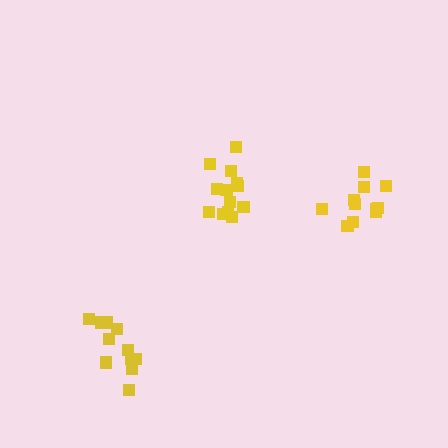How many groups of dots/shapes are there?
There are 3 groups.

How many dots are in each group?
Group 1: 13 dots, Group 2: 12 dots, Group 3: 11 dots (36 total).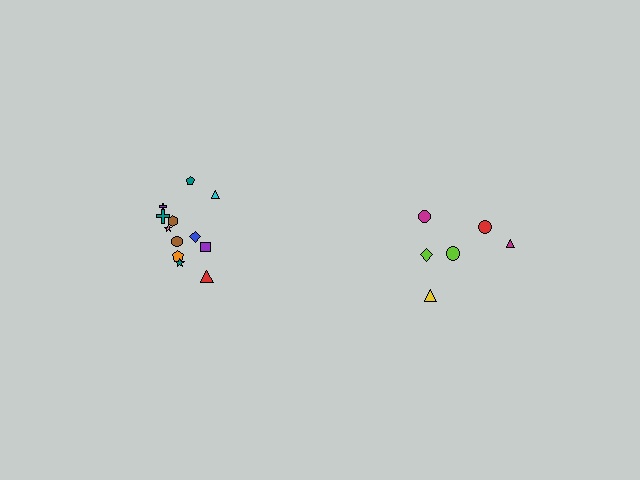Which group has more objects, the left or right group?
The left group.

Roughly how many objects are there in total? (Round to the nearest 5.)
Roughly 20 objects in total.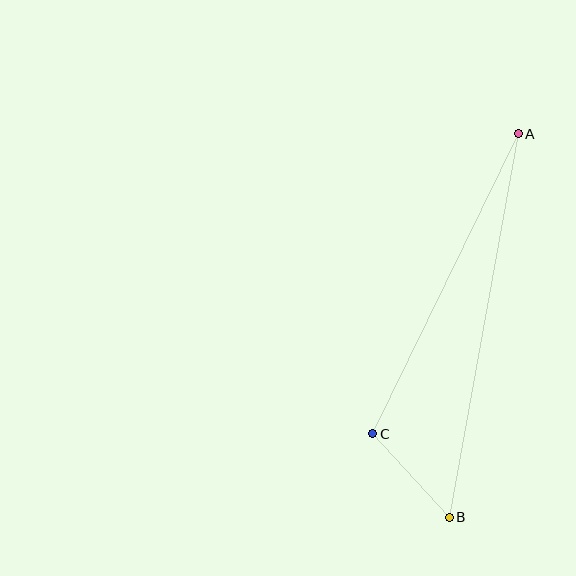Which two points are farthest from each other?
Points A and B are farthest from each other.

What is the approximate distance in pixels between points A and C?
The distance between A and C is approximately 334 pixels.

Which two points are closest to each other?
Points B and C are closest to each other.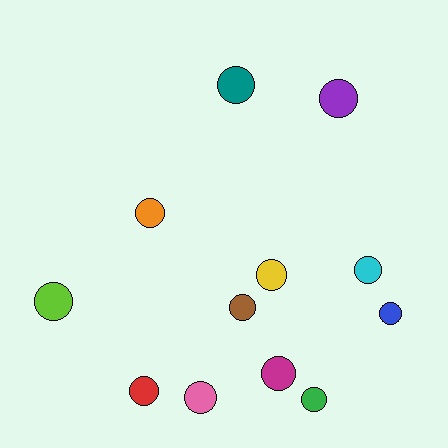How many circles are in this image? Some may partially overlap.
There are 12 circles.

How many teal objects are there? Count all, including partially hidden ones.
There is 1 teal object.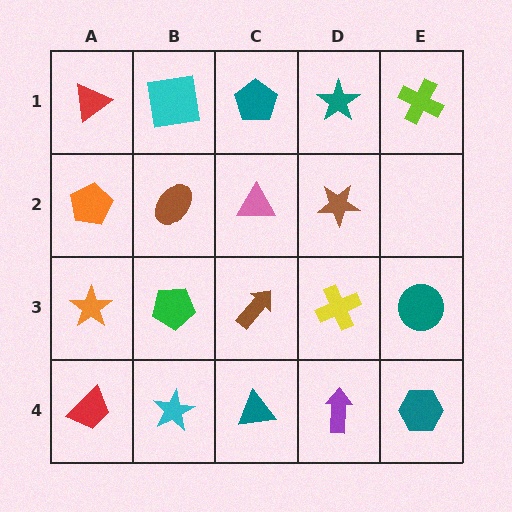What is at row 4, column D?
A purple arrow.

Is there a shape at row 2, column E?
No, that cell is empty.